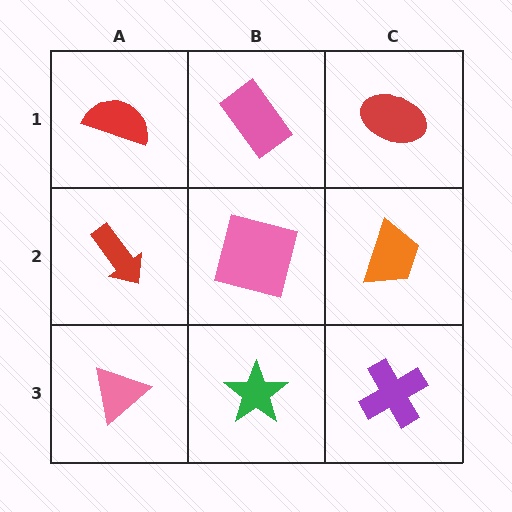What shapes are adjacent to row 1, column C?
An orange trapezoid (row 2, column C), a pink rectangle (row 1, column B).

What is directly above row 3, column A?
A red arrow.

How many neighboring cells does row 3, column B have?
3.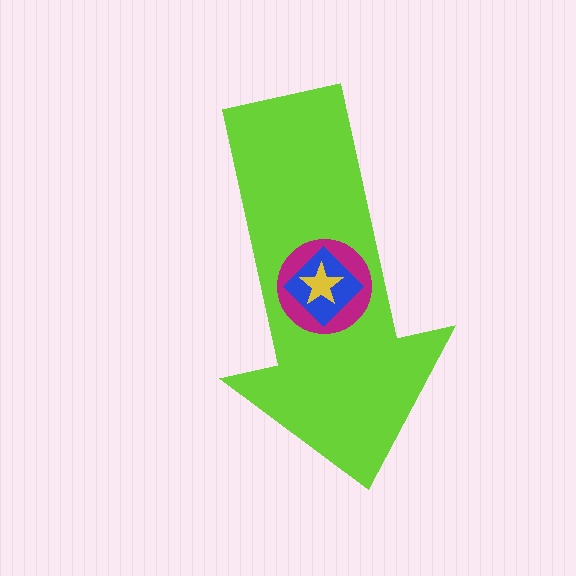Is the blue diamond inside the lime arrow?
Yes.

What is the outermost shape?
The lime arrow.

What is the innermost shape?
The yellow star.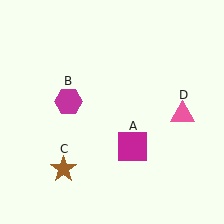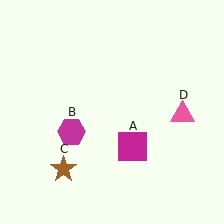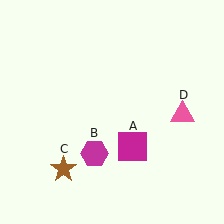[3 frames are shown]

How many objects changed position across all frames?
1 object changed position: magenta hexagon (object B).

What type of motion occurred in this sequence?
The magenta hexagon (object B) rotated counterclockwise around the center of the scene.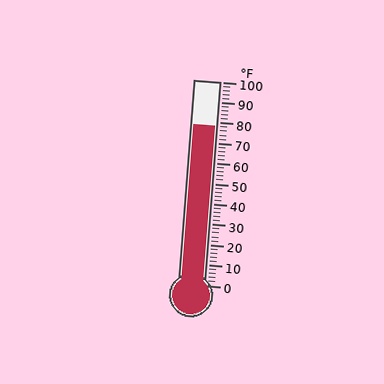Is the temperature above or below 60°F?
The temperature is above 60°F.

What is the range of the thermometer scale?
The thermometer scale ranges from 0°F to 100°F.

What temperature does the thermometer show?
The thermometer shows approximately 78°F.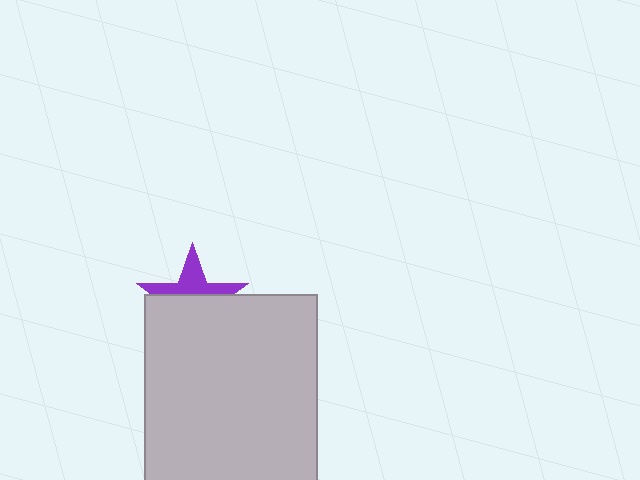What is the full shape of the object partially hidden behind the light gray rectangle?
The partially hidden object is a purple star.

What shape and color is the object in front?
The object in front is a light gray rectangle.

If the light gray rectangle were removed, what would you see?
You would see the complete purple star.